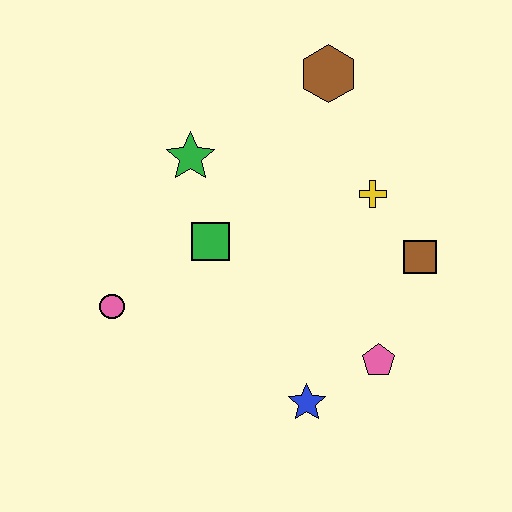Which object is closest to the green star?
The green square is closest to the green star.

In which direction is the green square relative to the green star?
The green square is below the green star.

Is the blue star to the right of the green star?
Yes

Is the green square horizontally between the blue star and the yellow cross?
No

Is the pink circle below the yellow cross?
Yes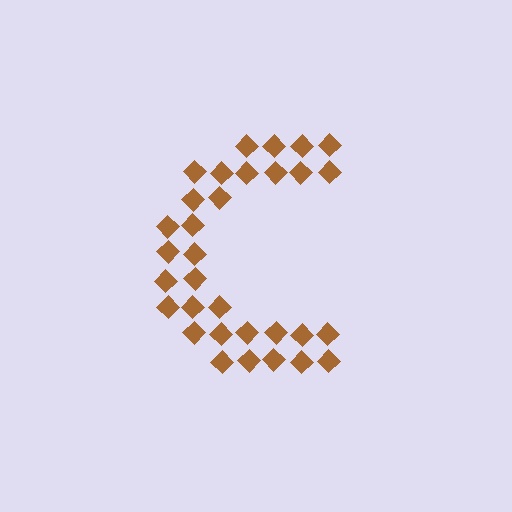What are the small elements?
The small elements are diamonds.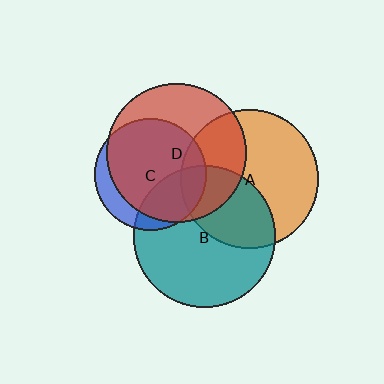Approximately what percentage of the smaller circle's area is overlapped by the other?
Approximately 30%.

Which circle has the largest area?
Circle B (teal).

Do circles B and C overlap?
Yes.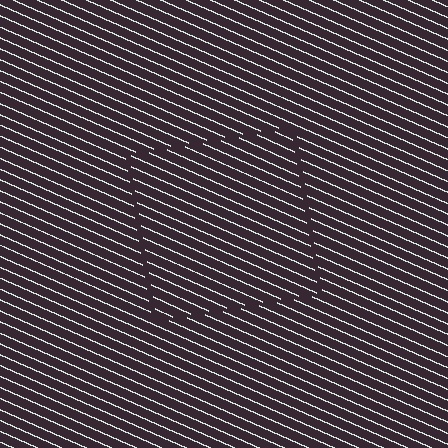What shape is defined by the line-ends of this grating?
An illusory square. The interior of the shape contains the same grating, shifted by half a period — the contour is defined by the phase discontinuity where line-ends from the inner and outer gratings abut.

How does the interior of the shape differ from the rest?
The interior of the shape contains the same grating, shifted by half a period — the contour is defined by the phase discontinuity where line-ends from the inner and outer gratings abut.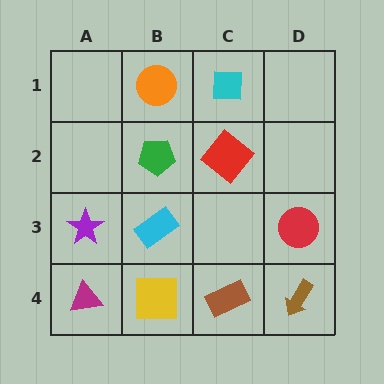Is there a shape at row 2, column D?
No, that cell is empty.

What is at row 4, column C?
A brown rectangle.